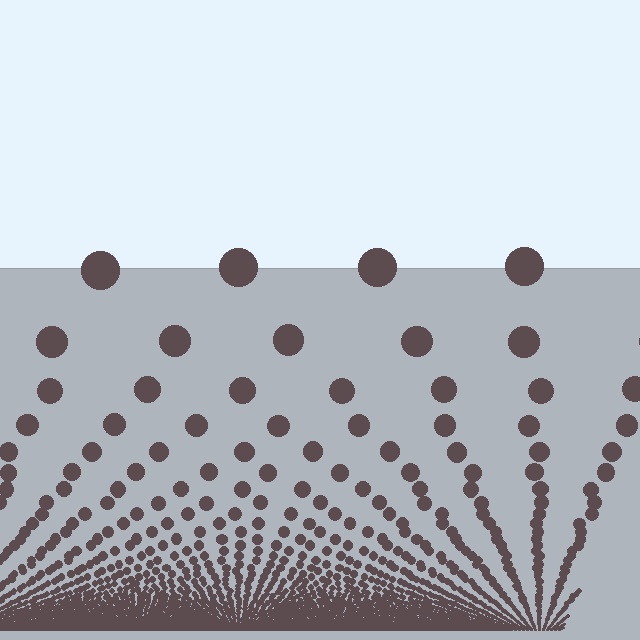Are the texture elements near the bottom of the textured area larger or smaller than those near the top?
Smaller. The gradient is inverted — elements near the bottom are smaller and denser.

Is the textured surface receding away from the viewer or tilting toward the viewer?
The surface appears to tilt toward the viewer. Texture elements get larger and sparser toward the top.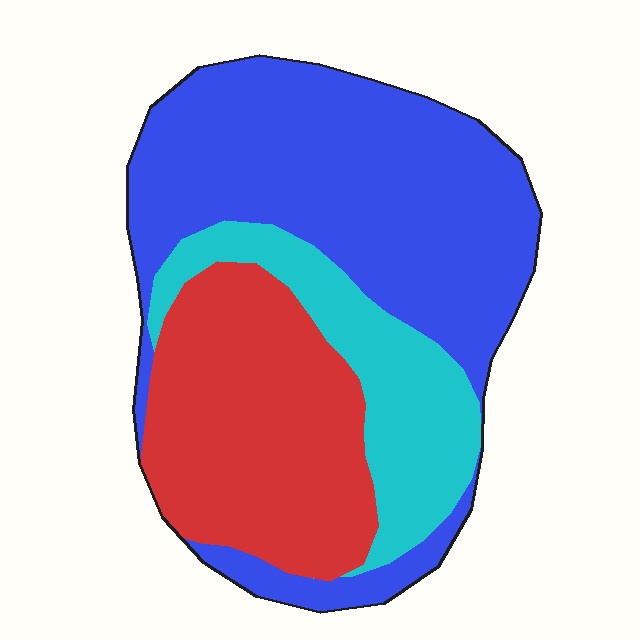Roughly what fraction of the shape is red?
Red covers around 30% of the shape.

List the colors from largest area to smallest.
From largest to smallest: blue, red, cyan.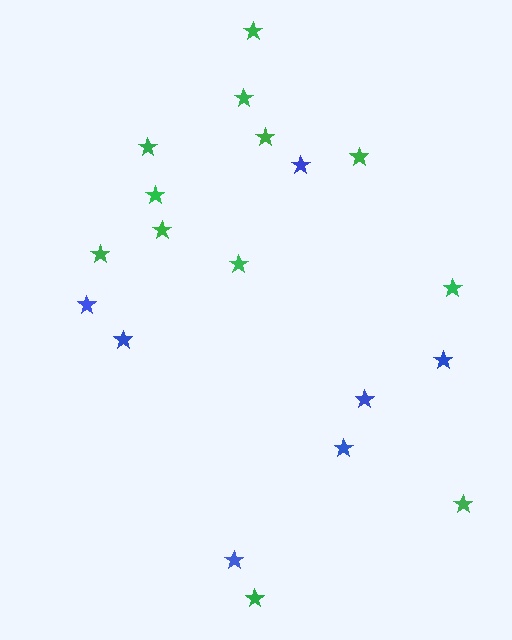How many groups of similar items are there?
There are 2 groups: one group of blue stars (7) and one group of green stars (12).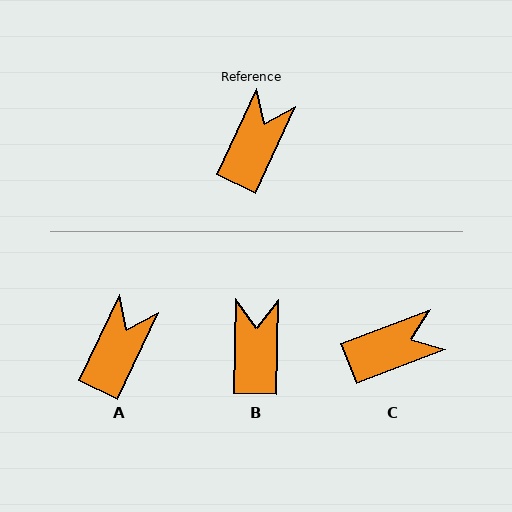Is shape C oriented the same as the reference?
No, it is off by about 44 degrees.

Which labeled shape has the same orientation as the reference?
A.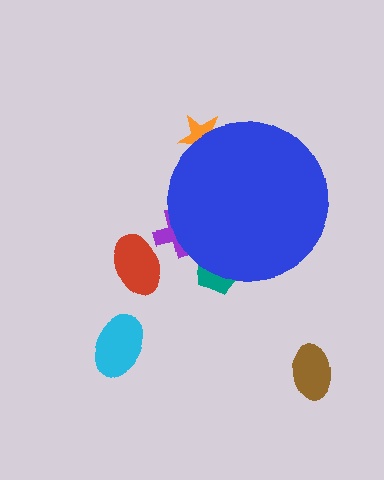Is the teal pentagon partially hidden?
Yes, the teal pentagon is partially hidden behind the blue circle.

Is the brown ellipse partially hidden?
No, the brown ellipse is fully visible.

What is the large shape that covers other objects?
A blue circle.